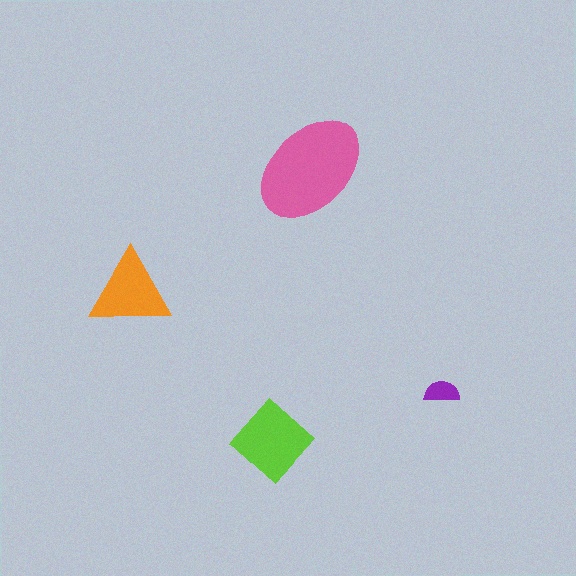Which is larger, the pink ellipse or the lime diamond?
The pink ellipse.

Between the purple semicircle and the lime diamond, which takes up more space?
The lime diamond.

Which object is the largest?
The pink ellipse.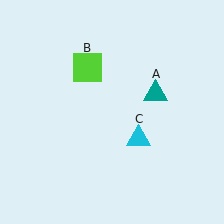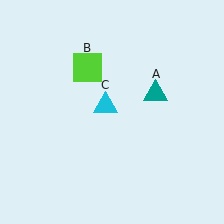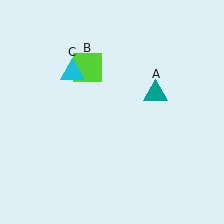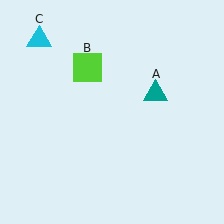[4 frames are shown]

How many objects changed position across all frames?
1 object changed position: cyan triangle (object C).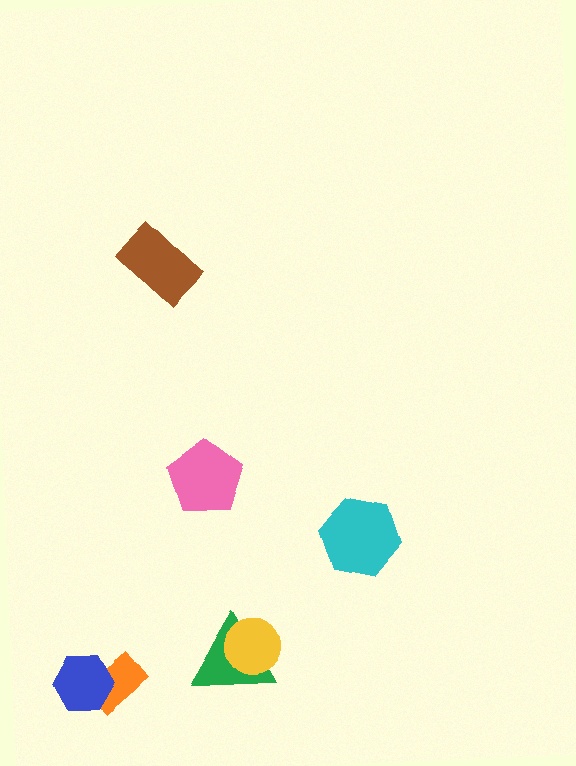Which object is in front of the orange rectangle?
The blue hexagon is in front of the orange rectangle.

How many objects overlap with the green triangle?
1 object overlaps with the green triangle.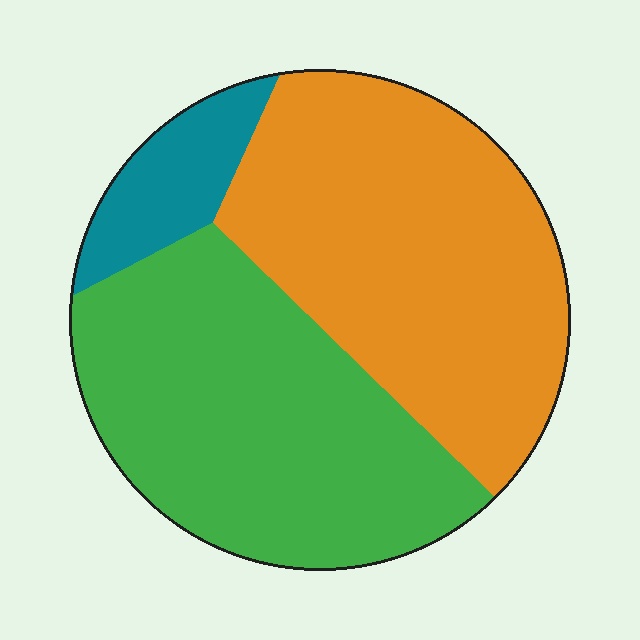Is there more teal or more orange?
Orange.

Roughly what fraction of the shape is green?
Green covers about 45% of the shape.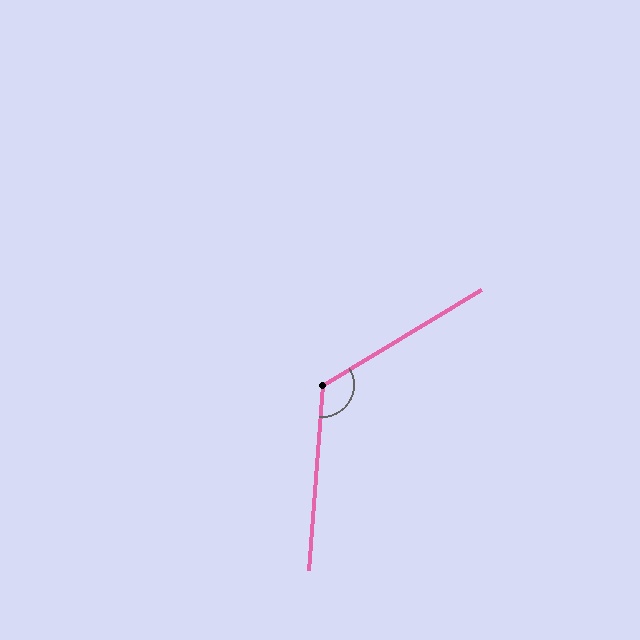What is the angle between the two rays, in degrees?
Approximately 125 degrees.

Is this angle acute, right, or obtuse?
It is obtuse.